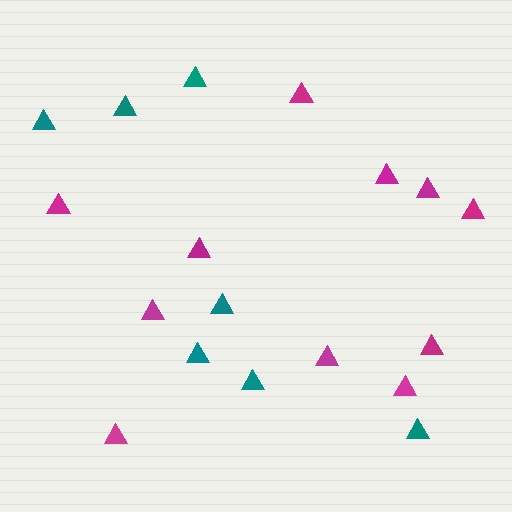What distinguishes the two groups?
There are 2 groups: one group of magenta triangles (11) and one group of teal triangles (7).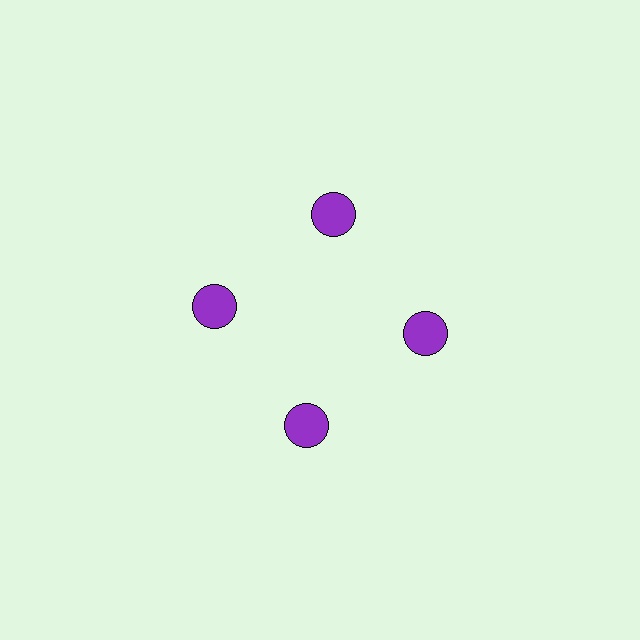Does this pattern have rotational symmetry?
Yes, this pattern has 4-fold rotational symmetry. It looks the same after rotating 90 degrees around the center.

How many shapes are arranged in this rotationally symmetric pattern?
There are 4 shapes, arranged in 4 groups of 1.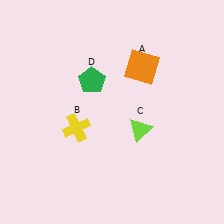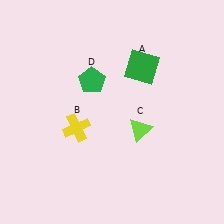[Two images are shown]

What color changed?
The square (A) changed from orange in Image 1 to green in Image 2.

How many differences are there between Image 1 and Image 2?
There is 1 difference between the two images.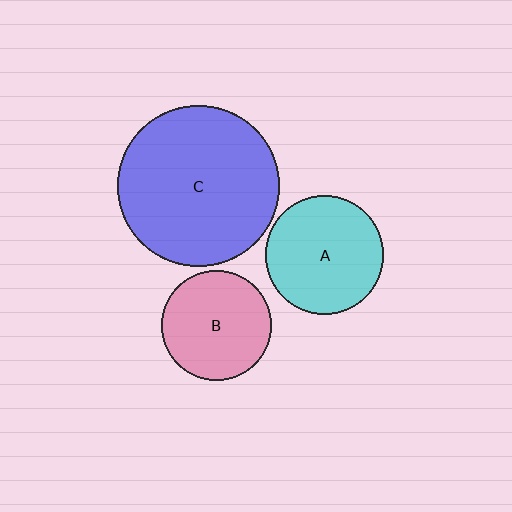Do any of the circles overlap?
No, none of the circles overlap.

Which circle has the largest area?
Circle C (blue).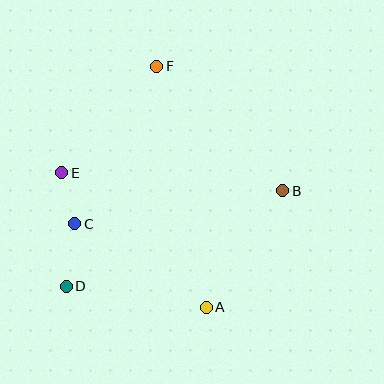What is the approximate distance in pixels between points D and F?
The distance between D and F is approximately 238 pixels.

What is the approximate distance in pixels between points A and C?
The distance between A and C is approximately 155 pixels.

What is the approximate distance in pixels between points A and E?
The distance between A and E is approximately 197 pixels.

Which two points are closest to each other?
Points C and E are closest to each other.